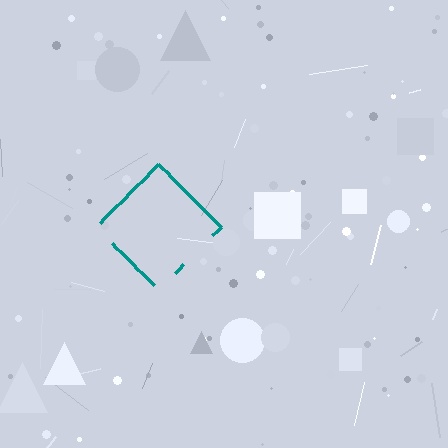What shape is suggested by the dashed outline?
The dashed outline suggests a diamond.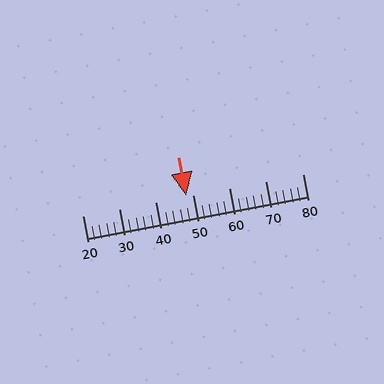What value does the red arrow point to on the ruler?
The red arrow points to approximately 48.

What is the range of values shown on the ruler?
The ruler shows values from 20 to 80.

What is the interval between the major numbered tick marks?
The major tick marks are spaced 10 units apart.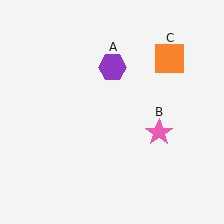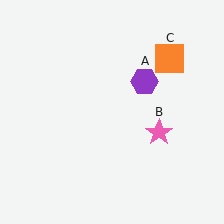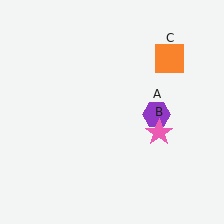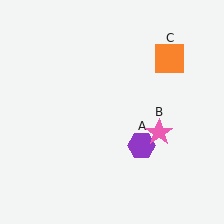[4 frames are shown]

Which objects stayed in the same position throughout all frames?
Pink star (object B) and orange square (object C) remained stationary.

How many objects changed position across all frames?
1 object changed position: purple hexagon (object A).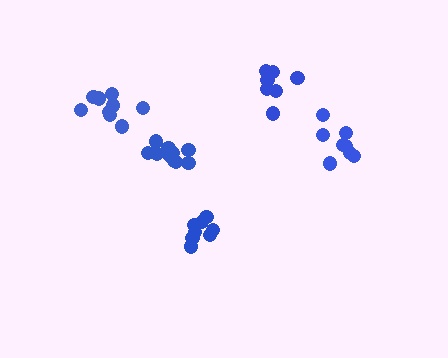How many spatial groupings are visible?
There are 5 spatial groupings.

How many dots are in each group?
Group 1: 12 dots, Group 2: 8 dots, Group 3: 7 dots, Group 4: 9 dots, Group 5: 8 dots (44 total).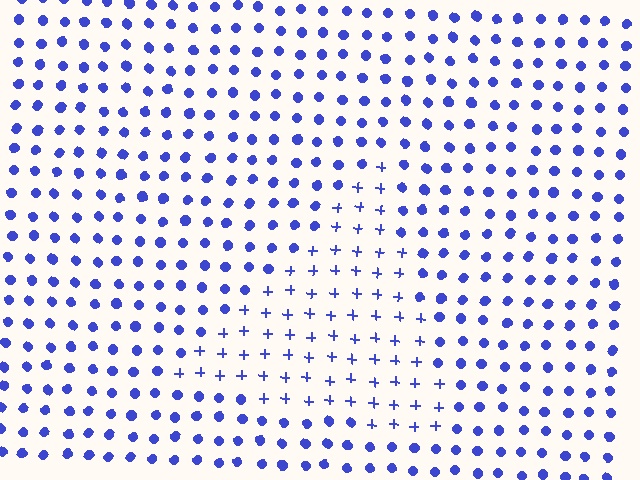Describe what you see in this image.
The image is filled with small blue elements arranged in a uniform grid. A triangle-shaped region contains plus signs, while the surrounding area contains circles. The boundary is defined purely by the change in element shape.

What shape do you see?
I see a triangle.